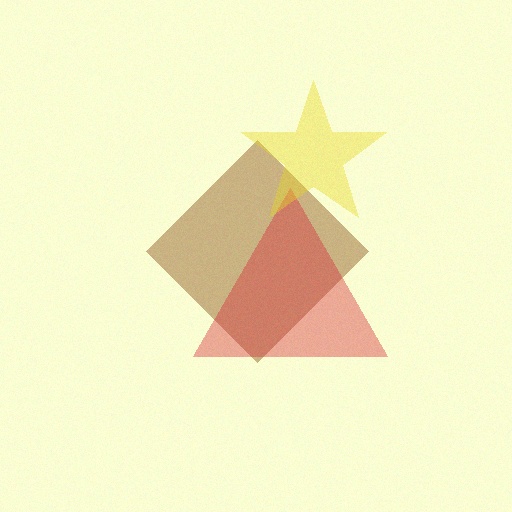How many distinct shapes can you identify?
There are 3 distinct shapes: a brown diamond, a red triangle, a yellow star.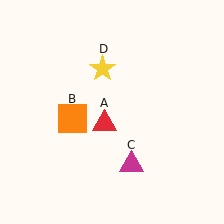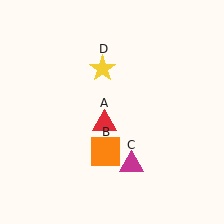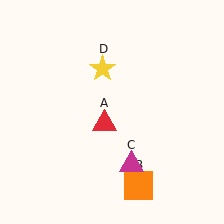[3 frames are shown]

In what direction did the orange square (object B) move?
The orange square (object B) moved down and to the right.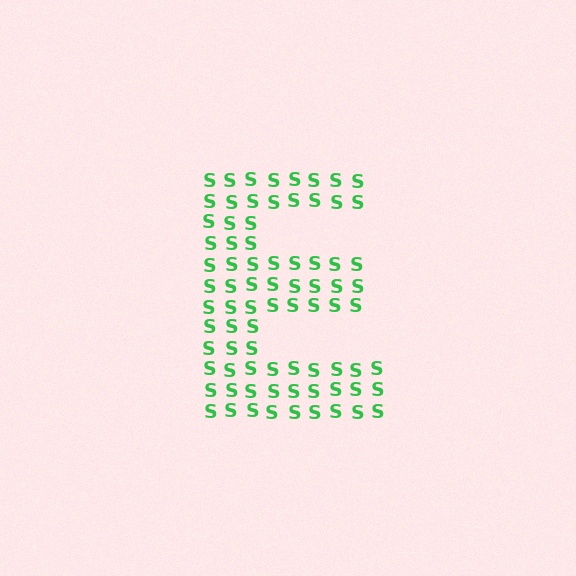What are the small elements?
The small elements are letter S's.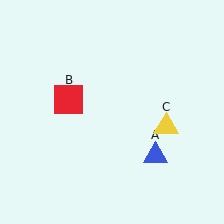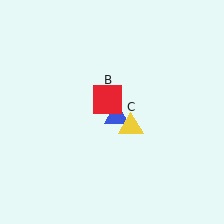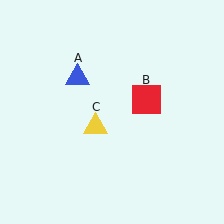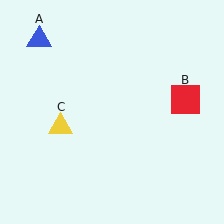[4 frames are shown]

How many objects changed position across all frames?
3 objects changed position: blue triangle (object A), red square (object B), yellow triangle (object C).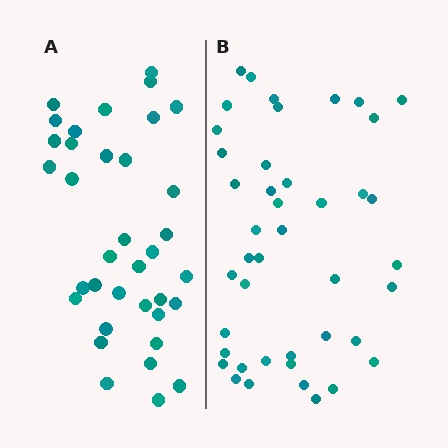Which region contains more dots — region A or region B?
Region B (the right region) has more dots.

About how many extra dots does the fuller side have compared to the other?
Region B has roughly 8 or so more dots than region A.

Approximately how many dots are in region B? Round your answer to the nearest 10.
About 40 dots. (The exact count is 43, which rounds to 40.)